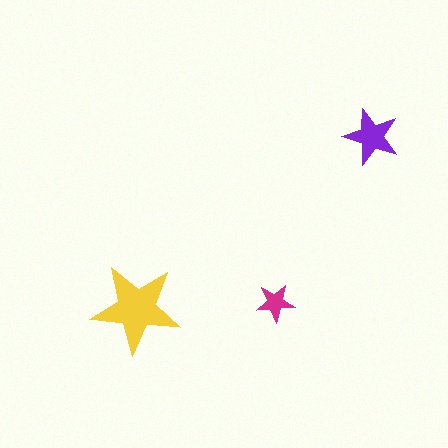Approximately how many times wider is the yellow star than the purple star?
About 1.5 times wider.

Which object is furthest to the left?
The yellow star is leftmost.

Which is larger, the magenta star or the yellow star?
The yellow one.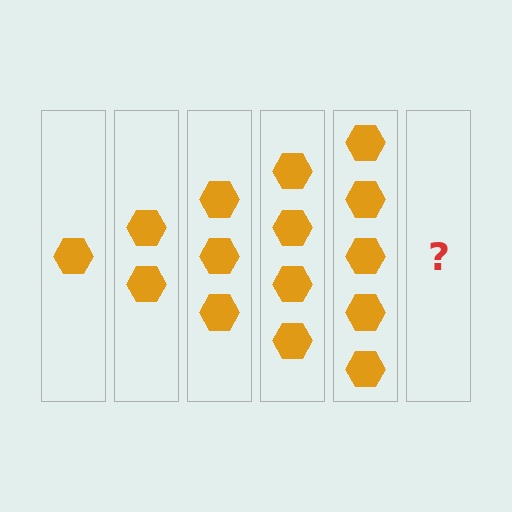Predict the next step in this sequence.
The next step is 6 hexagons.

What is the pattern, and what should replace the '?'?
The pattern is that each step adds one more hexagon. The '?' should be 6 hexagons.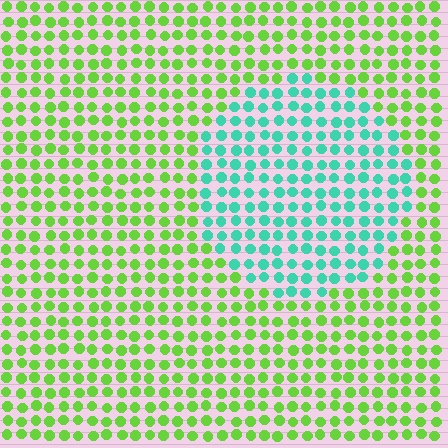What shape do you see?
I see a circle.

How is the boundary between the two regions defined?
The boundary is defined purely by a slight shift in hue (about 61 degrees). Spacing, size, and orientation are identical on both sides.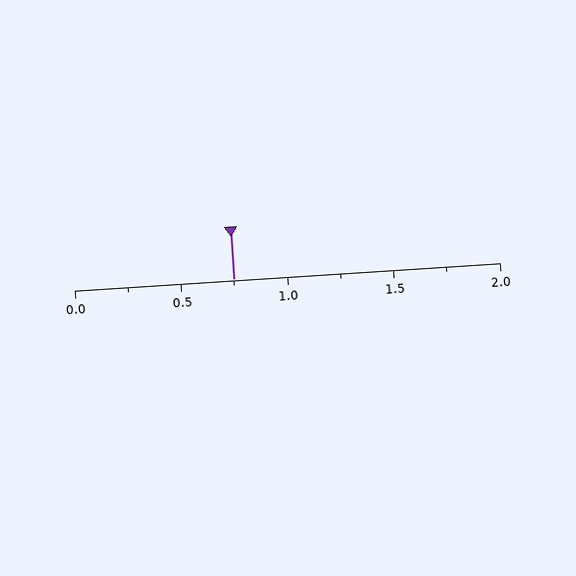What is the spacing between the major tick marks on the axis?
The major ticks are spaced 0.5 apart.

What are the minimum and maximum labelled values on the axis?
The axis runs from 0.0 to 2.0.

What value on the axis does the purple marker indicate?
The marker indicates approximately 0.75.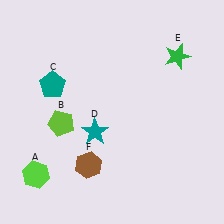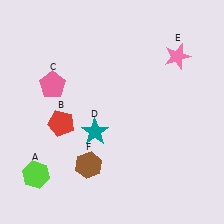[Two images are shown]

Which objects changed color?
B changed from lime to red. C changed from teal to pink. E changed from green to pink.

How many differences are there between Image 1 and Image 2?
There are 3 differences between the two images.